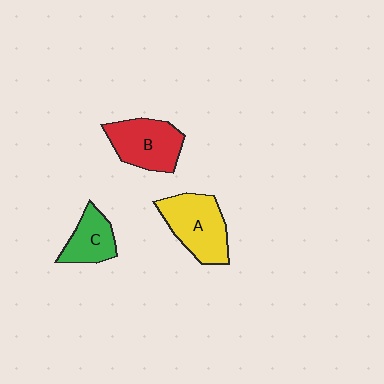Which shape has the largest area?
Shape A (yellow).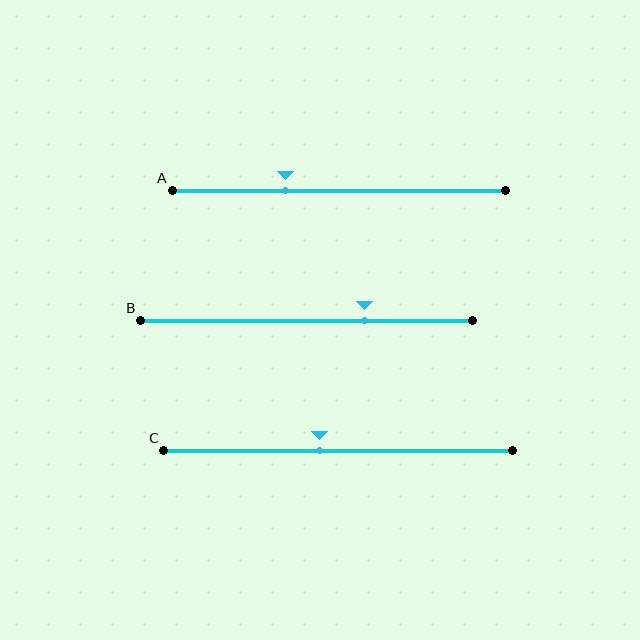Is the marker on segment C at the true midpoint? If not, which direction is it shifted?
No, the marker on segment C is shifted to the left by about 5% of the segment length.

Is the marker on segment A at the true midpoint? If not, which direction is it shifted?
No, the marker on segment A is shifted to the left by about 16% of the segment length.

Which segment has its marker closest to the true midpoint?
Segment C has its marker closest to the true midpoint.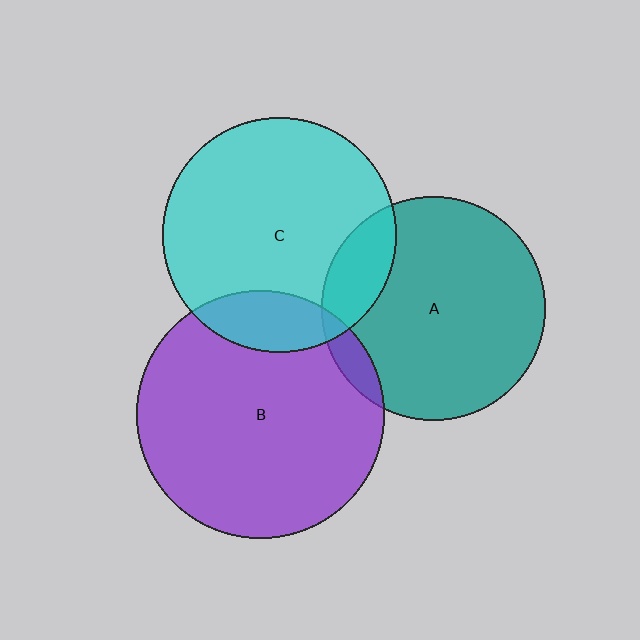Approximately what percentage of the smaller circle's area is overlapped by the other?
Approximately 15%.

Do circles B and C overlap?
Yes.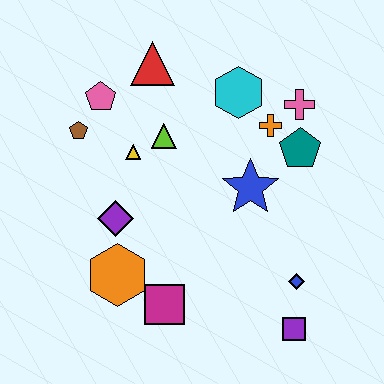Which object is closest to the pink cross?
The orange cross is closest to the pink cross.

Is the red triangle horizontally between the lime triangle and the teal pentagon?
No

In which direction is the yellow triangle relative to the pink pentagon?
The yellow triangle is below the pink pentagon.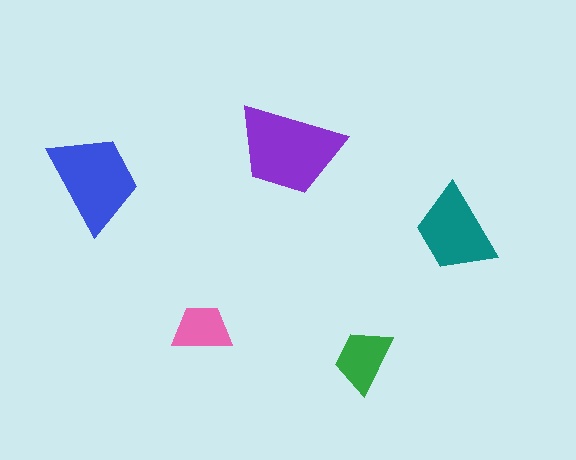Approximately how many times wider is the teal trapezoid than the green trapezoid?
About 1.5 times wider.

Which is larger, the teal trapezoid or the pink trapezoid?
The teal one.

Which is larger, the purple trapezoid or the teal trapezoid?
The purple one.